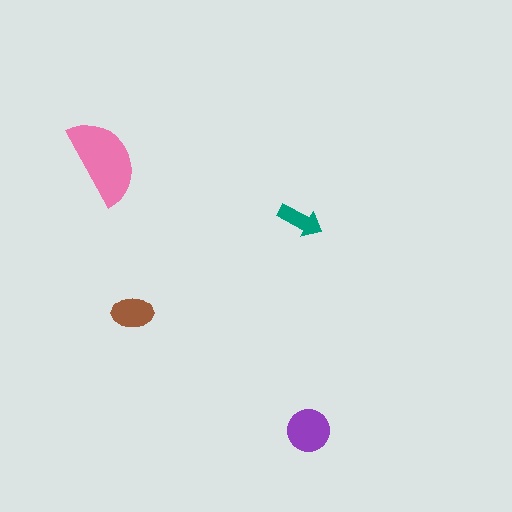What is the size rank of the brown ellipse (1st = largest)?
3rd.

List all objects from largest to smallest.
The pink semicircle, the purple circle, the brown ellipse, the teal arrow.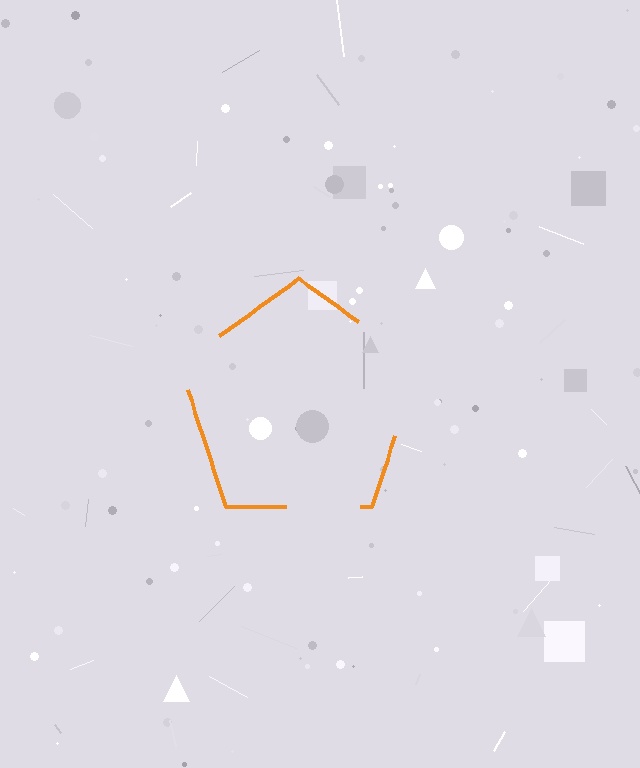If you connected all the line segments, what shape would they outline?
They would outline a pentagon.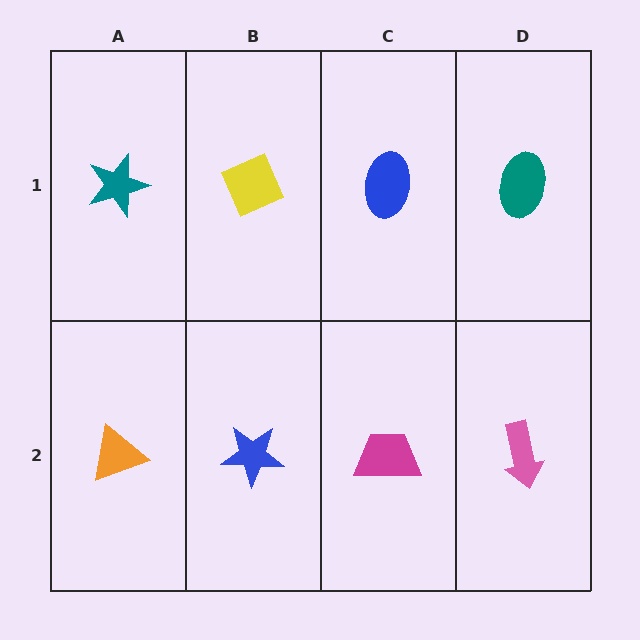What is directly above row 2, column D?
A teal ellipse.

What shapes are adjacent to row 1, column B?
A blue star (row 2, column B), a teal star (row 1, column A), a blue ellipse (row 1, column C).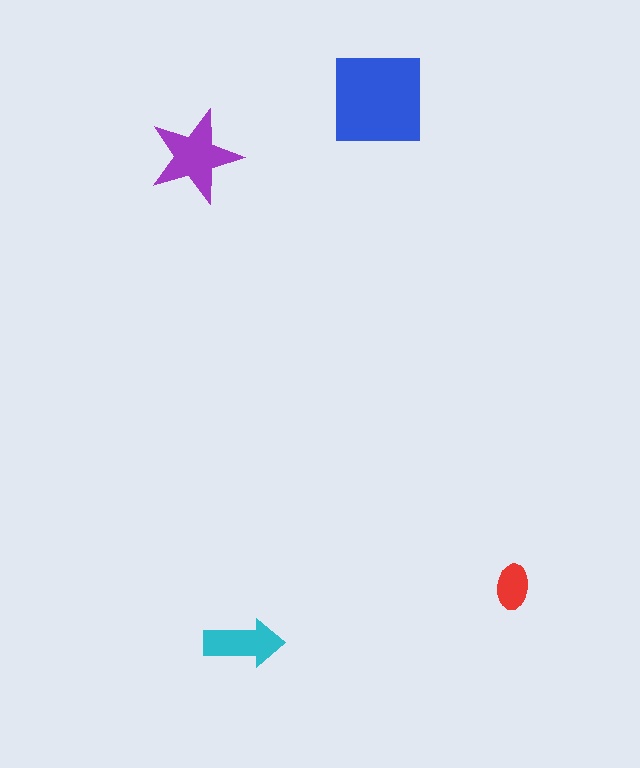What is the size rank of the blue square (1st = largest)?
1st.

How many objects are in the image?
There are 4 objects in the image.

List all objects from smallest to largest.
The red ellipse, the cyan arrow, the purple star, the blue square.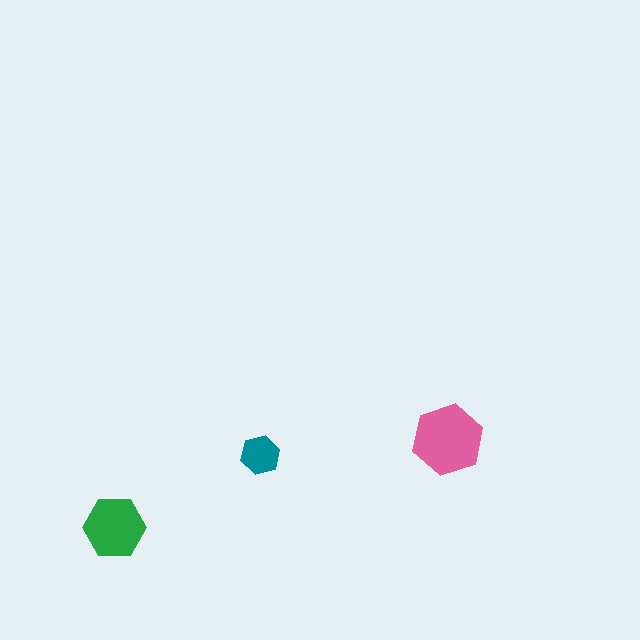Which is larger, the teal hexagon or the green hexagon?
The green one.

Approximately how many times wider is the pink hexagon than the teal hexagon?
About 2 times wider.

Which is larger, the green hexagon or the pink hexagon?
The pink one.